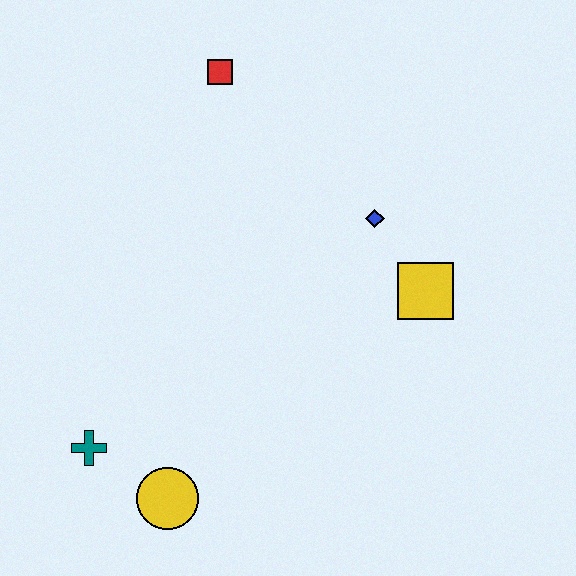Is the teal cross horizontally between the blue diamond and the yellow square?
No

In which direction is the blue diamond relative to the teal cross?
The blue diamond is to the right of the teal cross.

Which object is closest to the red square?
The blue diamond is closest to the red square.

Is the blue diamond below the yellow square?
No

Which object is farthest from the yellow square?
The teal cross is farthest from the yellow square.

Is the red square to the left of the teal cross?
No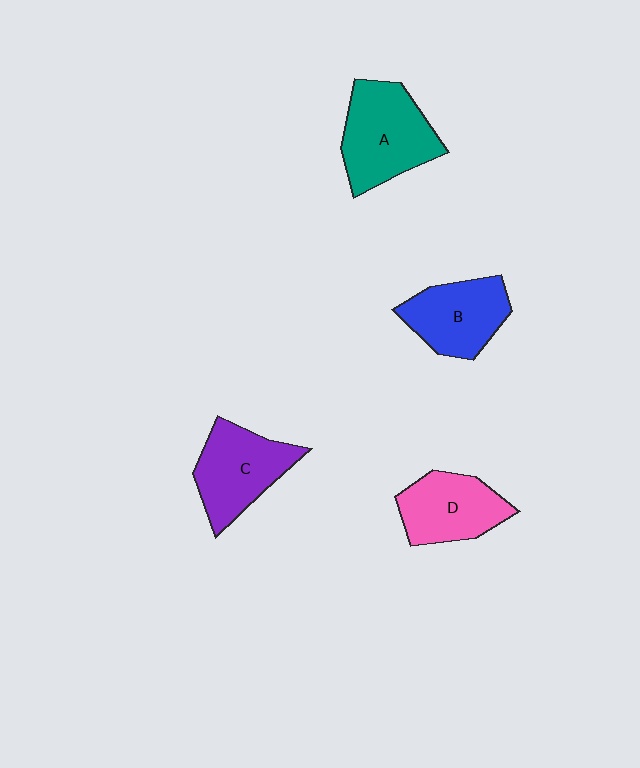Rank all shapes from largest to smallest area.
From largest to smallest: A (teal), C (purple), B (blue), D (pink).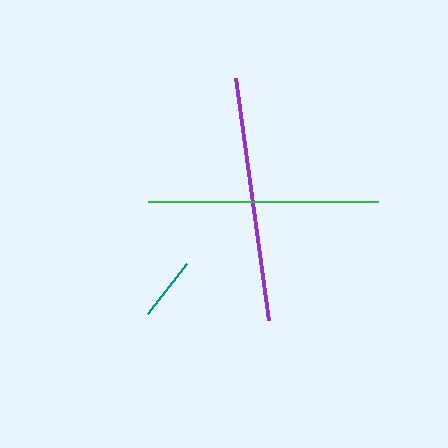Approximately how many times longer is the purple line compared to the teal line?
The purple line is approximately 3.8 times the length of the teal line.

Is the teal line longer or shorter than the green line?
The green line is longer than the teal line.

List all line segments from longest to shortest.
From longest to shortest: purple, green, teal.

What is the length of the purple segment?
The purple segment is approximately 245 pixels long.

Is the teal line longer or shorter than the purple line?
The purple line is longer than the teal line.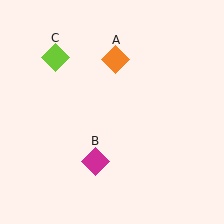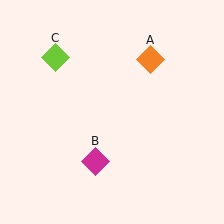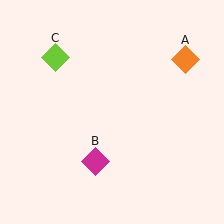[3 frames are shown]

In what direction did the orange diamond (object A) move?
The orange diamond (object A) moved right.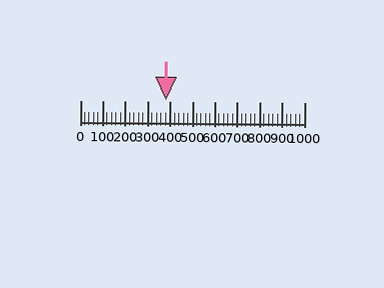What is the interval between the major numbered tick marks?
The major tick marks are spaced 100 units apart.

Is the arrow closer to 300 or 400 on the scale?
The arrow is closer to 400.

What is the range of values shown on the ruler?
The ruler shows values from 0 to 1000.